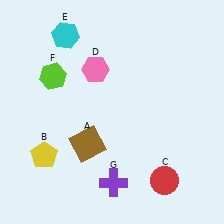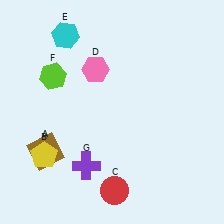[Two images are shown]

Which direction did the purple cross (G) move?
The purple cross (G) moved left.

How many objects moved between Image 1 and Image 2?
3 objects moved between the two images.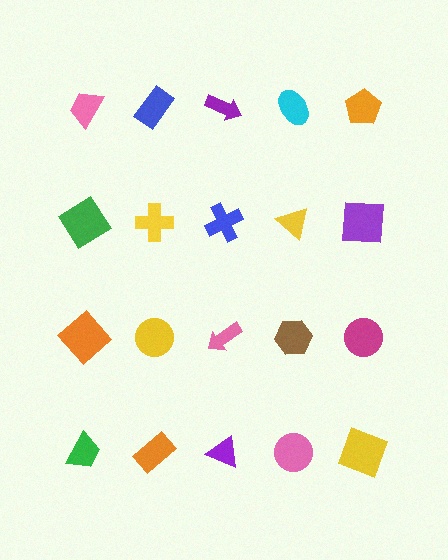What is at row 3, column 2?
A yellow circle.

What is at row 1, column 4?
A cyan ellipse.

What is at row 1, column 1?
A pink trapezoid.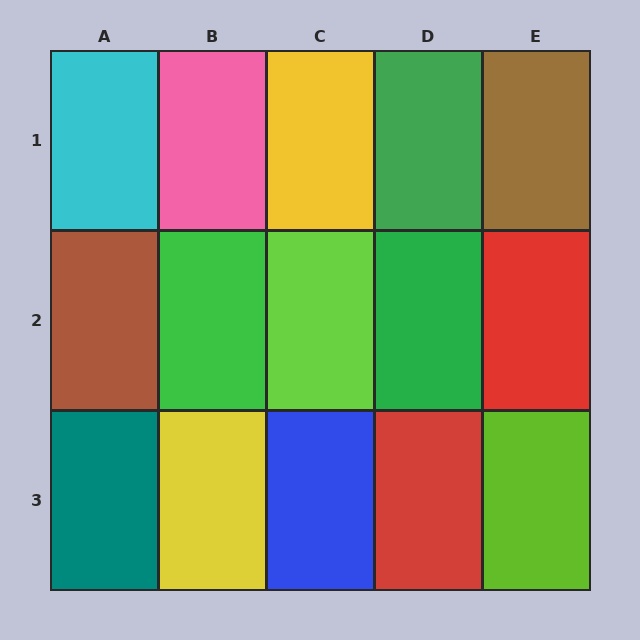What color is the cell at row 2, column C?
Lime.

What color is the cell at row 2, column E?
Red.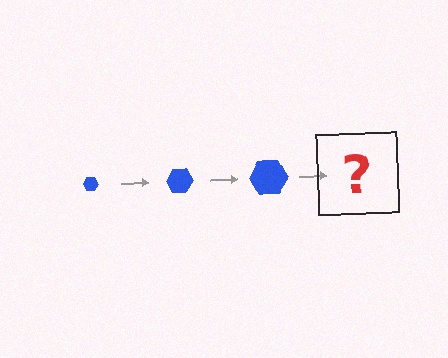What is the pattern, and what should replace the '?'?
The pattern is that the hexagon gets progressively larger each step. The '?' should be a blue hexagon, larger than the previous one.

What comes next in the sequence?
The next element should be a blue hexagon, larger than the previous one.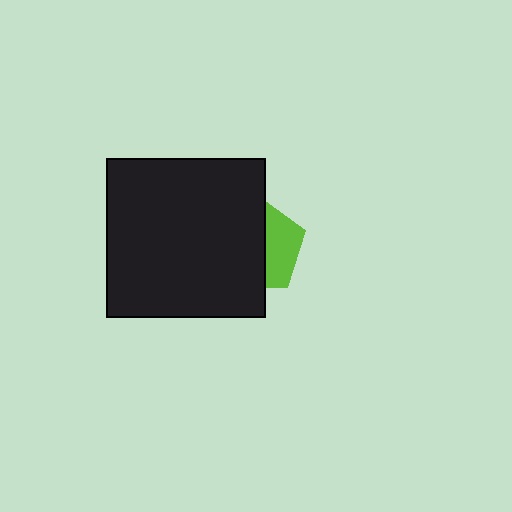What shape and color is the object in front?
The object in front is a black square.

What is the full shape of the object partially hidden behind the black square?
The partially hidden object is a lime pentagon.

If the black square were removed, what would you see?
You would see the complete lime pentagon.